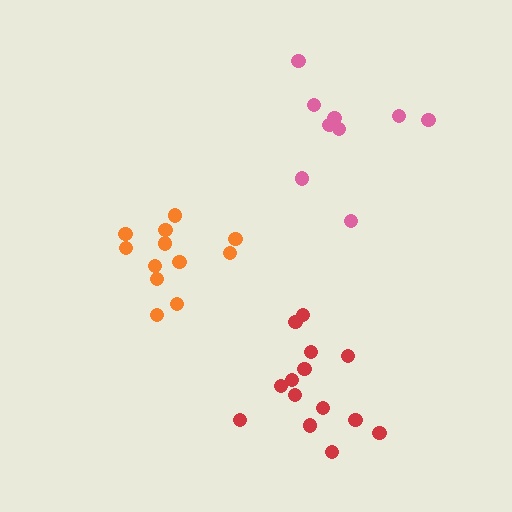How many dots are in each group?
Group 1: 9 dots, Group 2: 14 dots, Group 3: 12 dots (35 total).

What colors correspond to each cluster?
The clusters are colored: pink, red, orange.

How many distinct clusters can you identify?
There are 3 distinct clusters.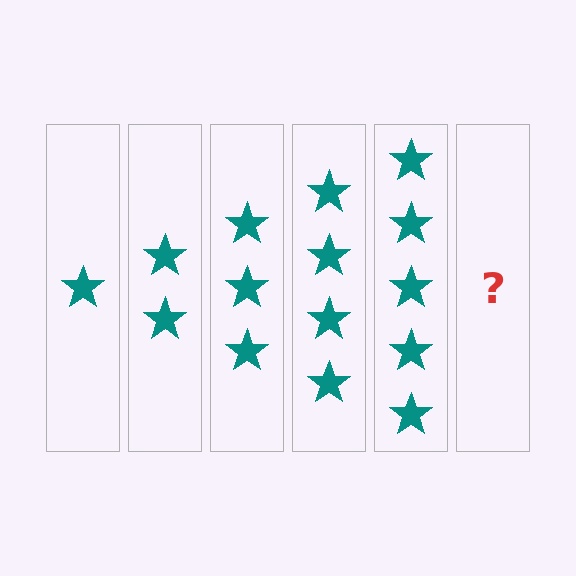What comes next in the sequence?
The next element should be 6 stars.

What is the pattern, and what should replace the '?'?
The pattern is that each step adds one more star. The '?' should be 6 stars.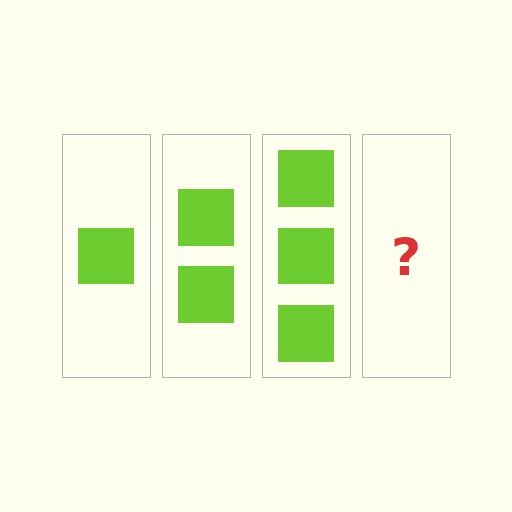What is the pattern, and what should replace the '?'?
The pattern is that each step adds one more square. The '?' should be 4 squares.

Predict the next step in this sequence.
The next step is 4 squares.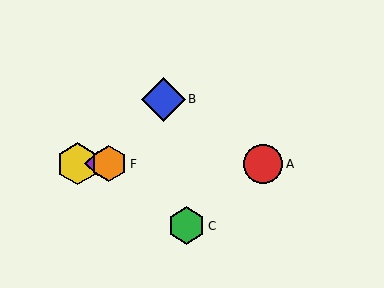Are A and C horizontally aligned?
No, A is at y≈164 and C is at y≈226.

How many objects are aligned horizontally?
4 objects (A, D, E, F) are aligned horizontally.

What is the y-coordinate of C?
Object C is at y≈226.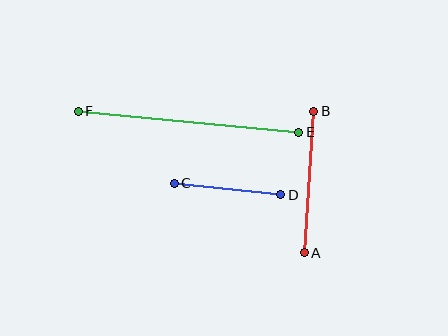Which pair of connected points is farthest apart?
Points E and F are farthest apart.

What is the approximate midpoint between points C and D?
The midpoint is at approximately (227, 189) pixels.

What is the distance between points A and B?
The distance is approximately 142 pixels.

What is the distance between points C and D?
The distance is approximately 107 pixels.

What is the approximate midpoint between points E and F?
The midpoint is at approximately (189, 122) pixels.